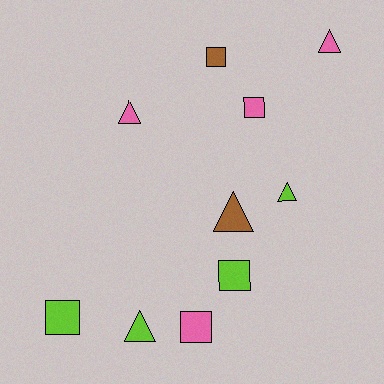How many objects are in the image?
There are 10 objects.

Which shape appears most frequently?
Square, with 5 objects.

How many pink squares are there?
There are 2 pink squares.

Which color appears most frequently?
Lime, with 4 objects.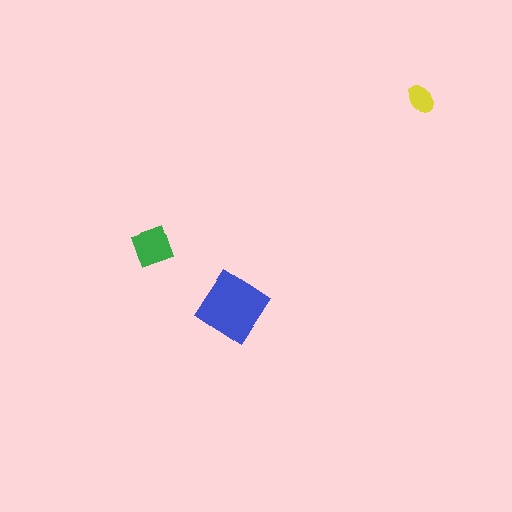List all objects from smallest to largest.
The yellow ellipse, the green square, the blue diamond.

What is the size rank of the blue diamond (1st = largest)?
1st.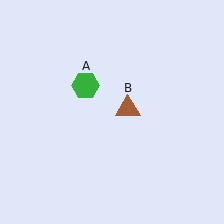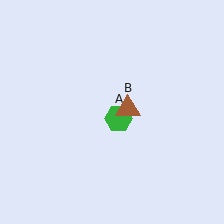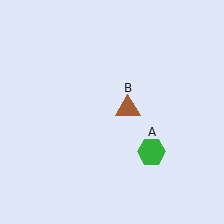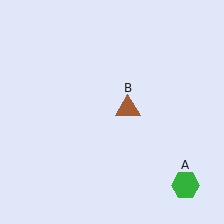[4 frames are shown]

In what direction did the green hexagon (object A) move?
The green hexagon (object A) moved down and to the right.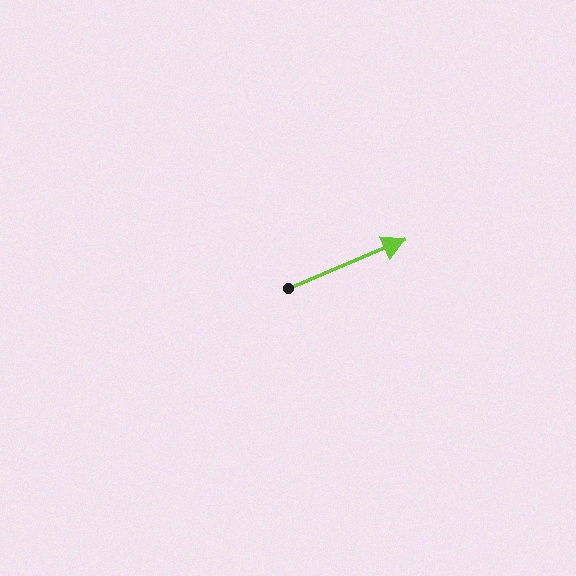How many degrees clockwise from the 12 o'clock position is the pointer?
Approximately 67 degrees.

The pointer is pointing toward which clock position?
Roughly 2 o'clock.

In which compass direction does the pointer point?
Northeast.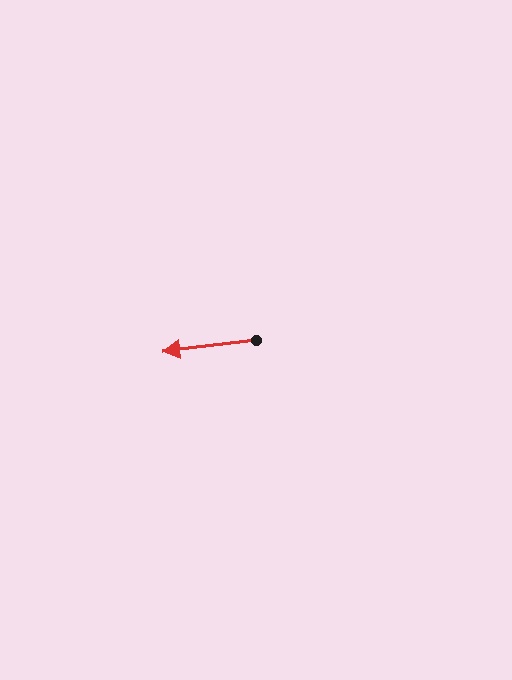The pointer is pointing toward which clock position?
Roughly 9 o'clock.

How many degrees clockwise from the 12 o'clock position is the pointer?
Approximately 263 degrees.